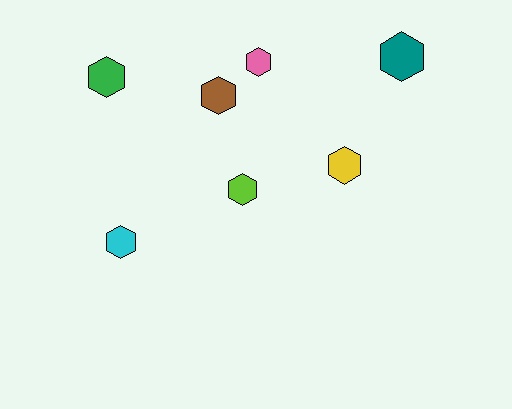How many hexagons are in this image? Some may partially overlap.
There are 7 hexagons.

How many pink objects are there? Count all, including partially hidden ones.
There is 1 pink object.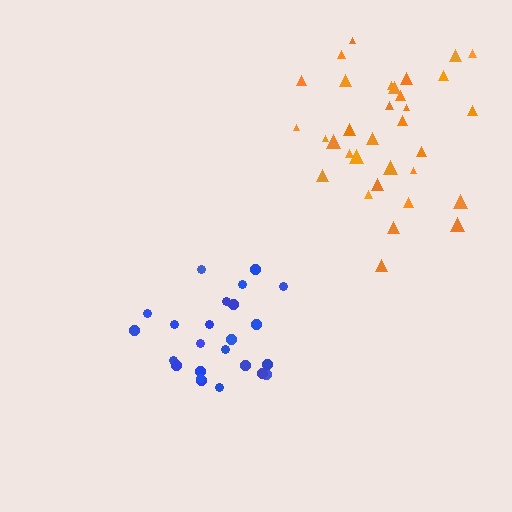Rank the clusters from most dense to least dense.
blue, orange.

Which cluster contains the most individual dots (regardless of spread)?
Orange (33).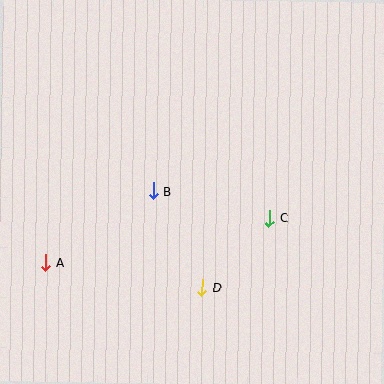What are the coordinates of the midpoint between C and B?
The midpoint between C and B is at (211, 205).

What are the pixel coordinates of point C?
Point C is at (269, 219).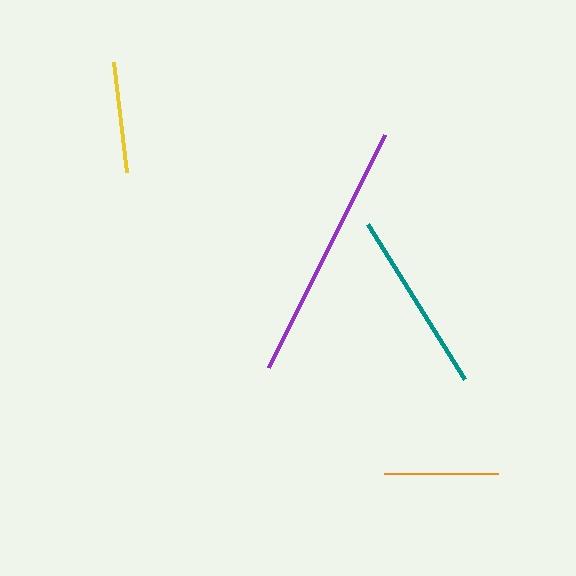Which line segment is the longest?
The purple line is the longest at approximately 260 pixels.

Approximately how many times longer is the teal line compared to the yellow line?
The teal line is approximately 1.7 times the length of the yellow line.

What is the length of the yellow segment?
The yellow segment is approximately 110 pixels long.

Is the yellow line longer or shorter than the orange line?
The orange line is longer than the yellow line.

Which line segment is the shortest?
The yellow line is the shortest at approximately 110 pixels.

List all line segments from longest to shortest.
From longest to shortest: purple, teal, orange, yellow.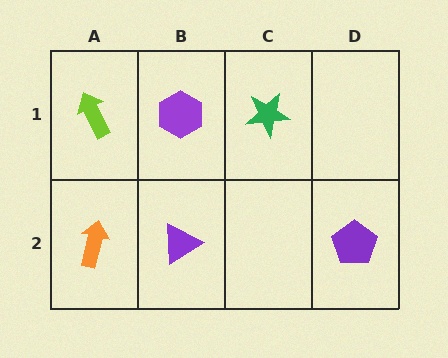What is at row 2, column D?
A purple pentagon.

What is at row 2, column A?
An orange arrow.